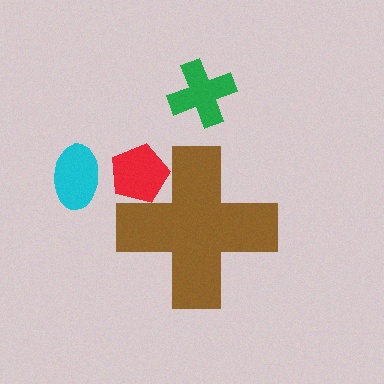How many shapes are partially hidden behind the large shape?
1 shape is partially hidden.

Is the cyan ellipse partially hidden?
No, the cyan ellipse is fully visible.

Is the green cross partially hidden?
No, the green cross is fully visible.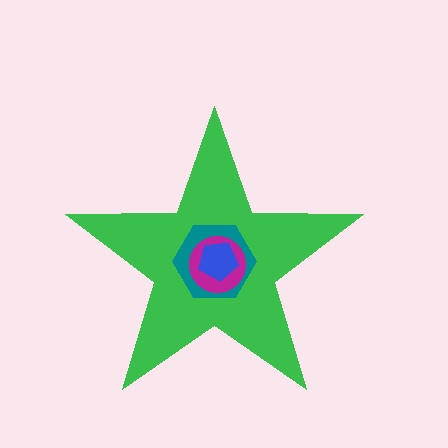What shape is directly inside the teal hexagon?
The magenta circle.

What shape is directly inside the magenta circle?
The blue pentagon.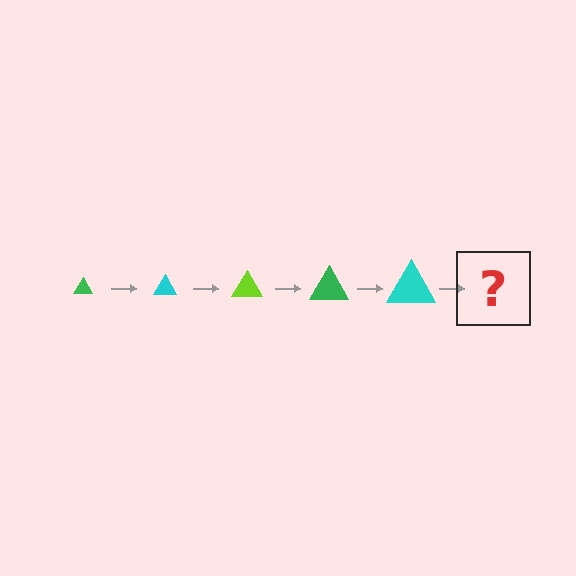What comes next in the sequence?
The next element should be a lime triangle, larger than the previous one.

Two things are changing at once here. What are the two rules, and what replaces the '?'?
The two rules are that the triangle grows larger each step and the color cycles through green, cyan, and lime. The '?' should be a lime triangle, larger than the previous one.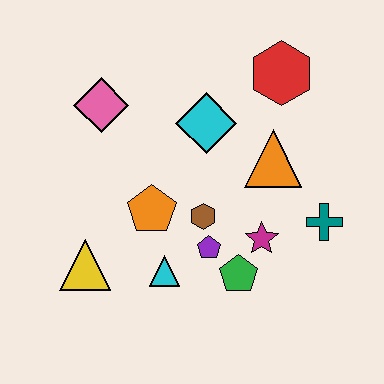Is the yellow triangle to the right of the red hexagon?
No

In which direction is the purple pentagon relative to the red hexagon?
The purple pentagon is below the red hexagon.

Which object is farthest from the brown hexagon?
The red hexagon is farthest from the brown hexagon.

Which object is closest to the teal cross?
The magenta star is closest to the teal cross.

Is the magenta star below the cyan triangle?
No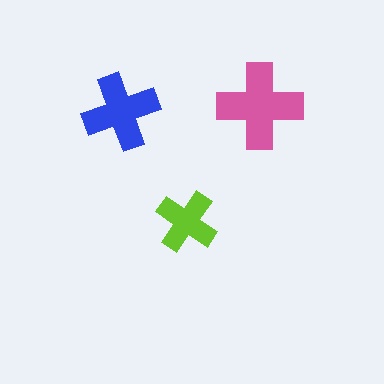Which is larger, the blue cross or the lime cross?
The blue one.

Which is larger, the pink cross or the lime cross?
The pink one.